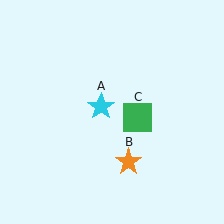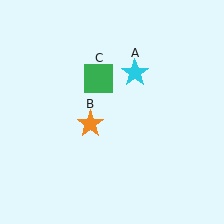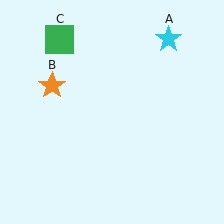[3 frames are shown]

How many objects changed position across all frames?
3 objects changed position: cyan star (object A), orange star (object B), green square (object C).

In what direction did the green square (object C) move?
The green square (object C) moved up and to the left.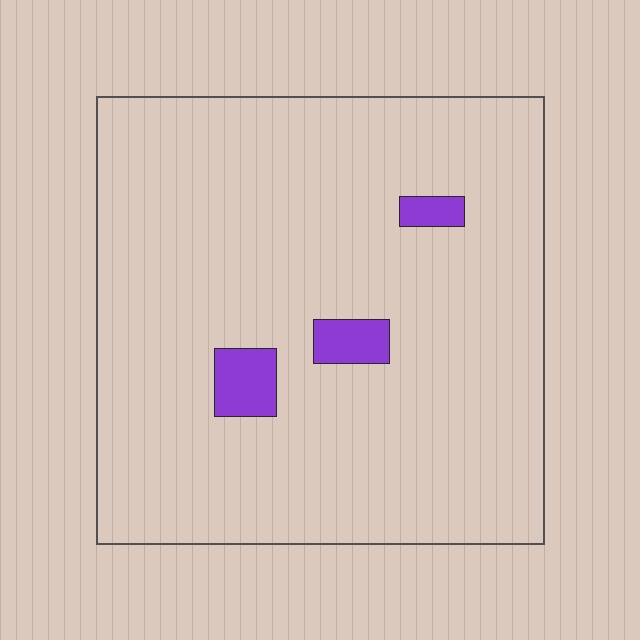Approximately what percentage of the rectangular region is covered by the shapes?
Approximately 5%.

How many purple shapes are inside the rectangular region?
3.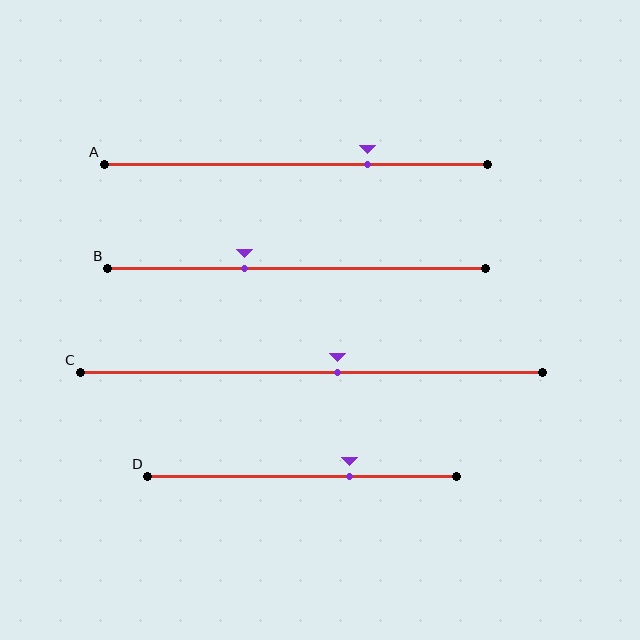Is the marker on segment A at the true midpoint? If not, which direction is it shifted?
No, the marker on segment A is shifted to the right by about 19% of the segment length.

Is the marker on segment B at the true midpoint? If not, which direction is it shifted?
No, the marker on segment B is shifted to the left by about 14% of the segment length.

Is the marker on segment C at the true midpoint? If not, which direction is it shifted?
No, the marker on segment C is shifted to the right by about 6% of the segment length.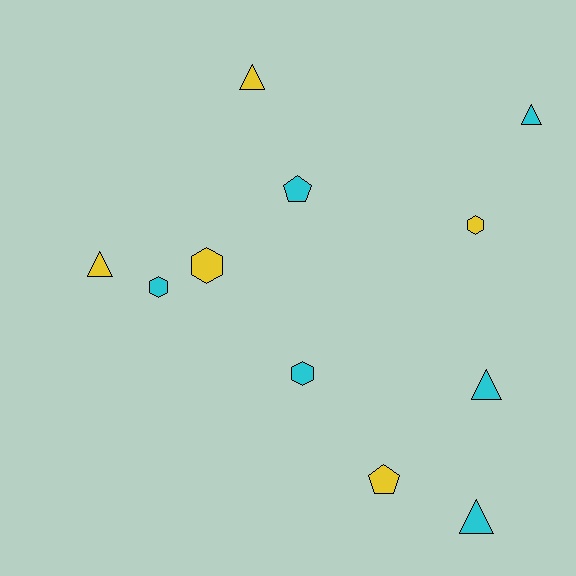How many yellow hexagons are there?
There are 2 yellow hexagons.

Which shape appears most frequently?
Triangle, with 5 objects.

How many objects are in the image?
There are 11 objects.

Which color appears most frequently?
Cyan, with 6 objects.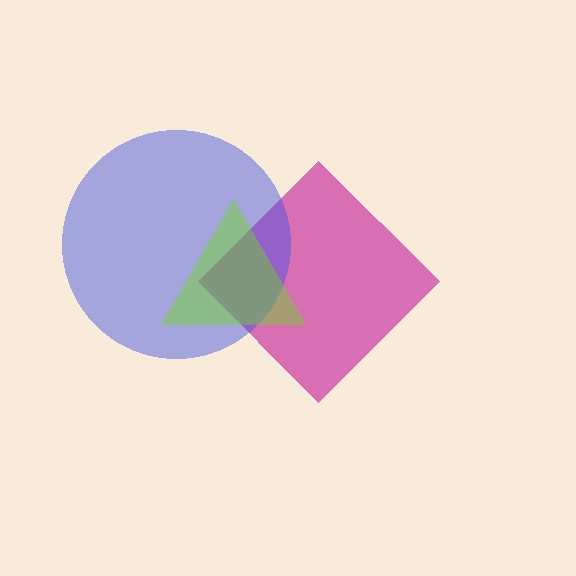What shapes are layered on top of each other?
The layered shapes are: a magenta diamond, a blue circle, a lime triangle.